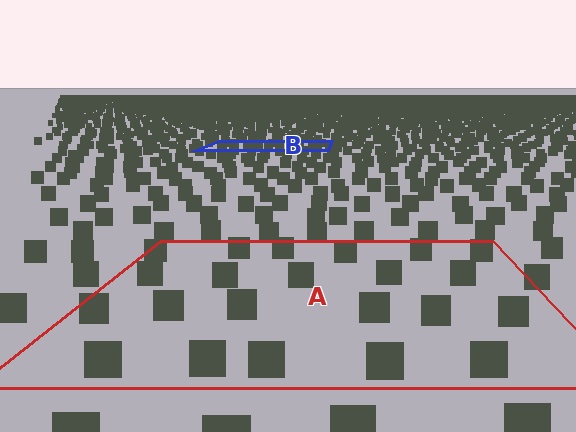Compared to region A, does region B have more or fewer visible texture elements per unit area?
Region B has more texture elements per unit area — they are packed more densely because it is farther away.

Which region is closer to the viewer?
Region A is closer. The texture elements there are larger and more spread out.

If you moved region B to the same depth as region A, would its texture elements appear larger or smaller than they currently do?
They would appear larger. At a closer depth, the same texture elements are projected at a bigger on-screen size.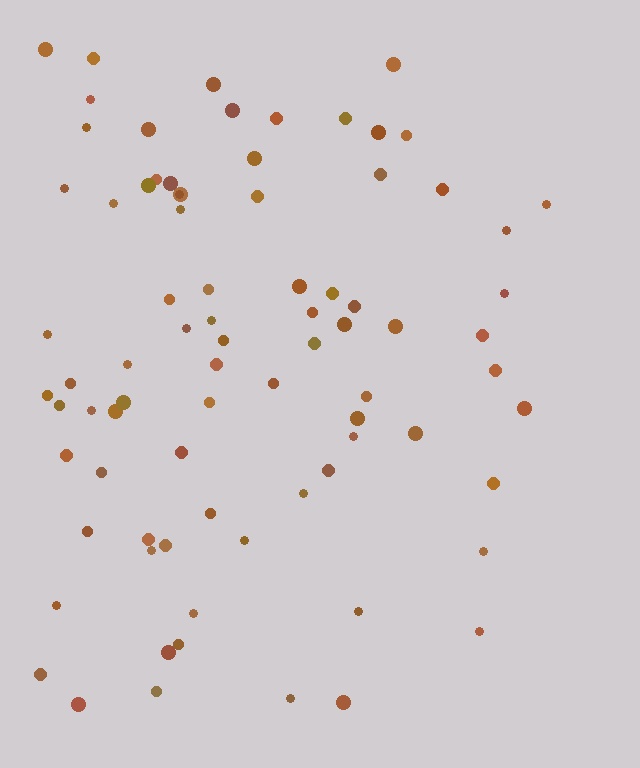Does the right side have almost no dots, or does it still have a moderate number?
Still a moderate number, just noticeably fewer than the left.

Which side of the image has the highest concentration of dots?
The left.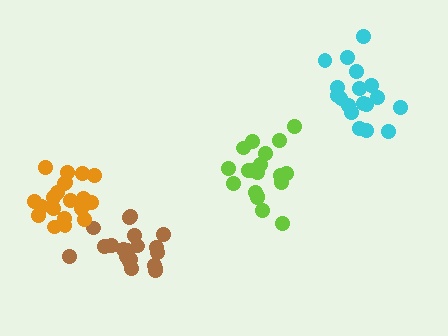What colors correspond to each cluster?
The clusters are colored: cyan, brown, lime, orange.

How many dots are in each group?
Group 1: 18 dots, Group 2: 20 dots, Group 3: 19 dots, Group 4: 20 dots (77 total).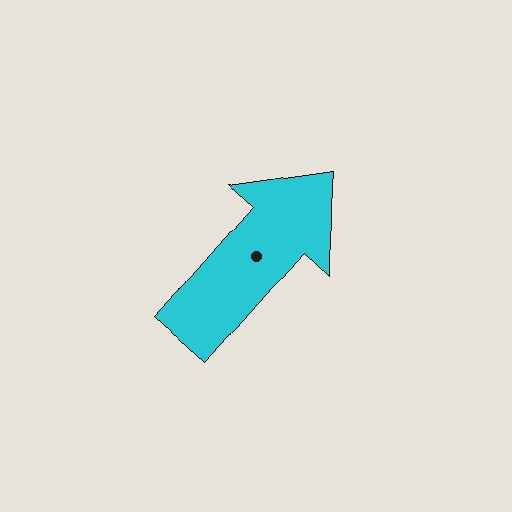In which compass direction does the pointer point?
Northeast.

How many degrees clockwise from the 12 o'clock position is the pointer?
Approximately 41 degrees.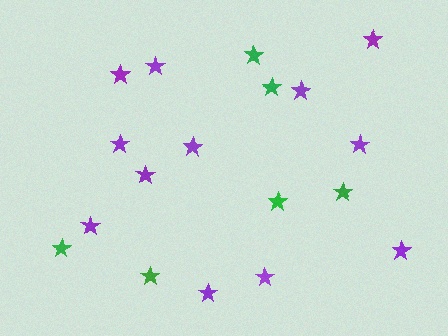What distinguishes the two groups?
There are 2 groups: one group of green stars (6) and one group of purple stars (12).